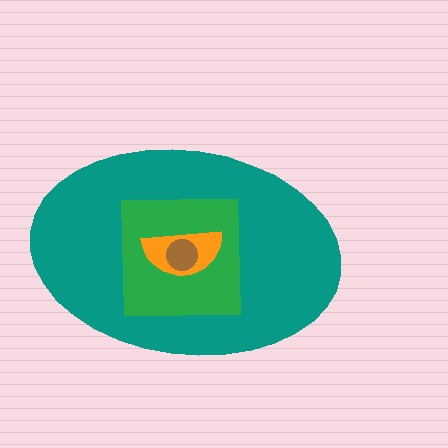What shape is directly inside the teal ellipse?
The green square.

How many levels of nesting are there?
4.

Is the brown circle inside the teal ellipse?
Yes.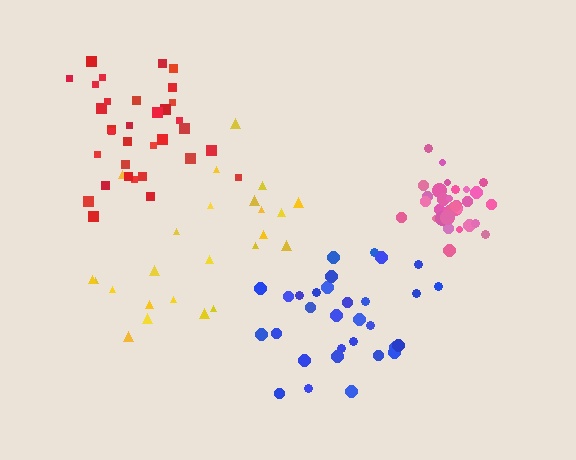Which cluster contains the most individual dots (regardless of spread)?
Red (33).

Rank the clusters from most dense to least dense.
pink, red, blue, yellow.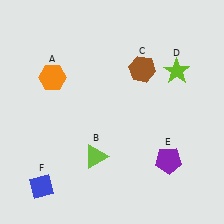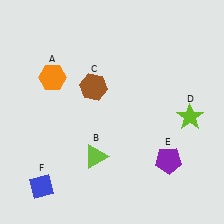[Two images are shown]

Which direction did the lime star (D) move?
The lime star (D) moved down.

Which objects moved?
The objects that moved are: the brown hexagon (C), the lime star (D).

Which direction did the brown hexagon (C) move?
The brown hexagon (C) moved left.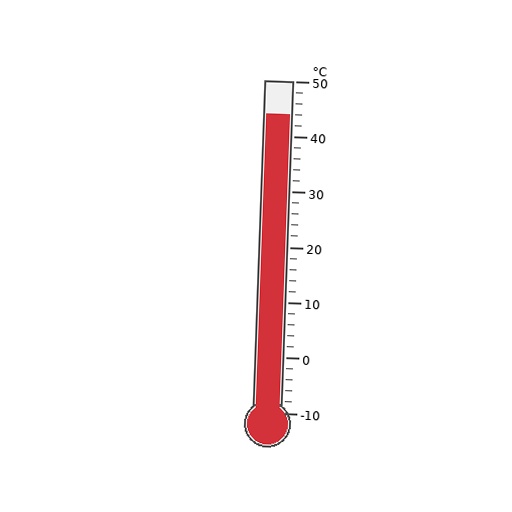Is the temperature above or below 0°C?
The temperature is above 0°C.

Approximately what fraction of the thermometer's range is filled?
The thermometer is filled to approximately 90% of its range.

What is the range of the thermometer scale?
The thermometer scale ranges from -10°C to 50°C.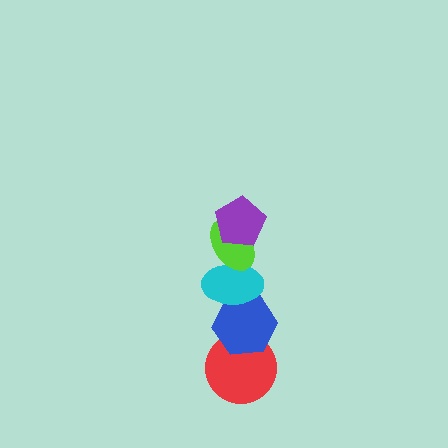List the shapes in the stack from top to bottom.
From top to bottom: the purple pentagon, the lime ellipse, the cyan ellipse, the blue hexagon, the red circle.